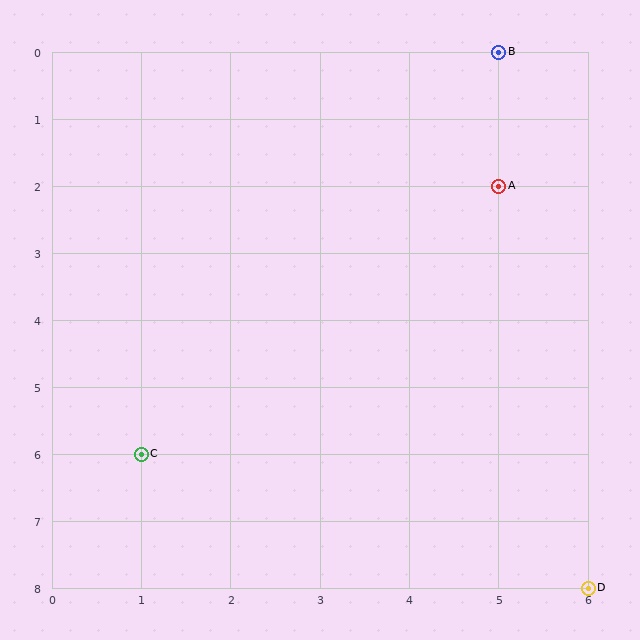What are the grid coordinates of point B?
Point B is at grid coordinates (5, 0).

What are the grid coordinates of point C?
Point C is at grid coordinates (1, 6).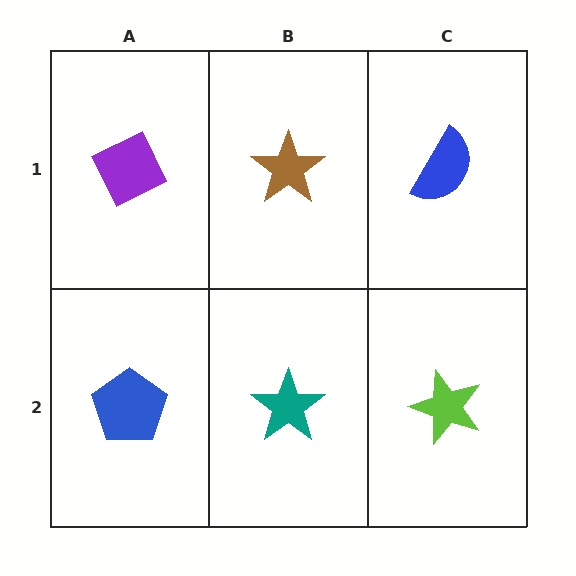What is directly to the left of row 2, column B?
A blue pentagon.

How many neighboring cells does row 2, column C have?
2.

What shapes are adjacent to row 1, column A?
A blue pentagon (row 2, column A), a brown star (row 1, column B).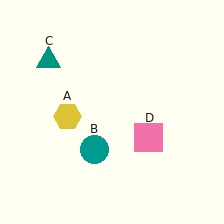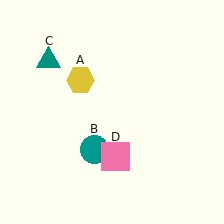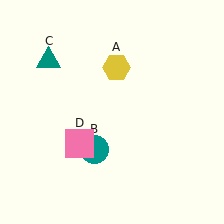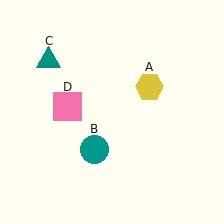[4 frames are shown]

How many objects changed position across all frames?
2 objects changed position: yellow hexagon (object A), pink square (object D).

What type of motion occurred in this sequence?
The yellow hexagon (object A), pink square (object D) rotated clockwise around the center of the scene.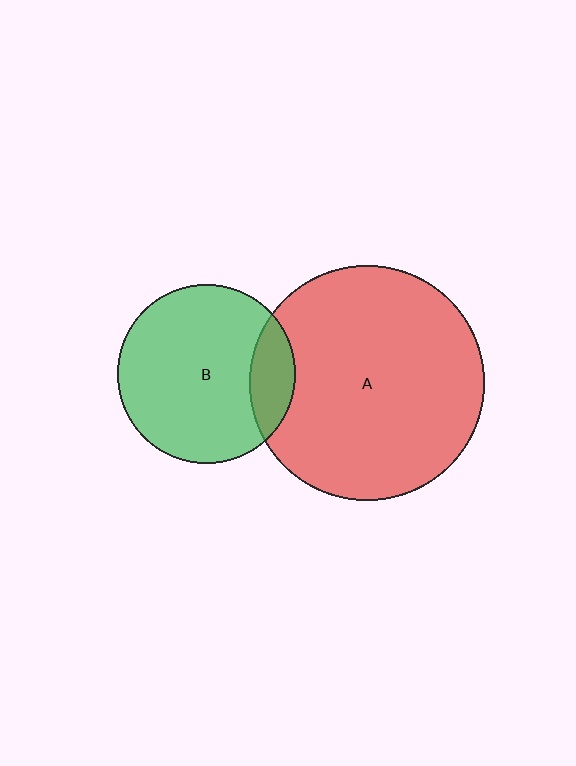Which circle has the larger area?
Circle A (red).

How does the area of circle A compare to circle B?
Approximately 1.7 times.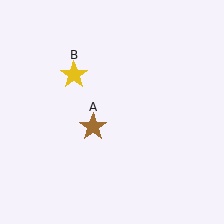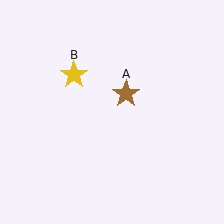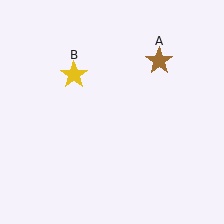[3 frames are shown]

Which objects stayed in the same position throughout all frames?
Yellow star (object B) remained stationary.